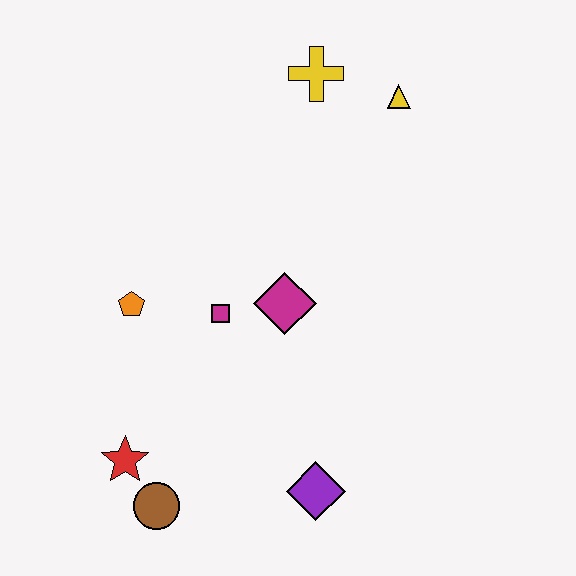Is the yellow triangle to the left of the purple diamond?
No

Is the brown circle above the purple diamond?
No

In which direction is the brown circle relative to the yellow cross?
The brown circle is below the yellow cross.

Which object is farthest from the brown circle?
The yellow triangle is farthest from the brown circle.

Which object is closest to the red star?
The brown circle is closest to the red star.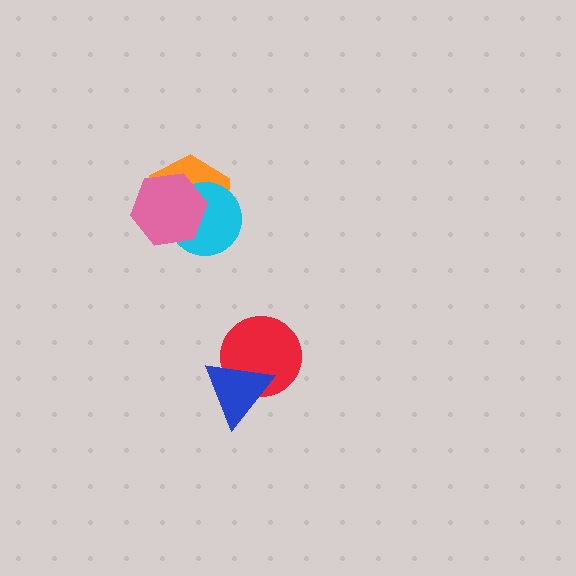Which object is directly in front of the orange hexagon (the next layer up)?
The cyan circle is directly in front of the orange hexagon.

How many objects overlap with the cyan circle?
2 objects overlap with the cyan circle.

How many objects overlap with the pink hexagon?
2 objects overlap with the pink hexagon.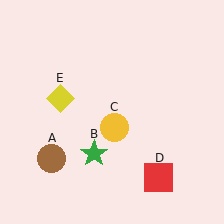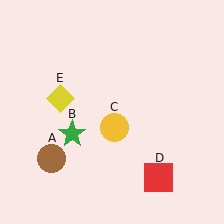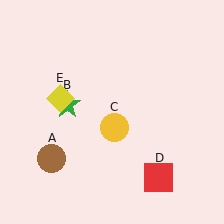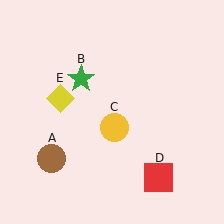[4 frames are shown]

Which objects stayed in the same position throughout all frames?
Brown circle (object A) and yellow circle (object C) and red square (object D) and yellow diamond (object E) remained stationary.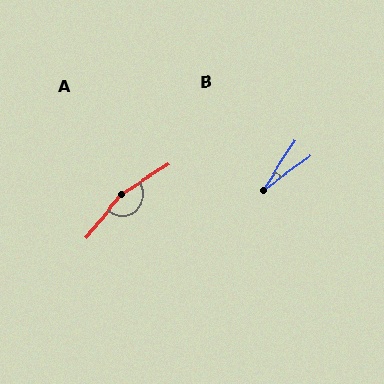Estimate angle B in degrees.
Approximately 21 degrees.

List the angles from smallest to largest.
B (21°), A (162°).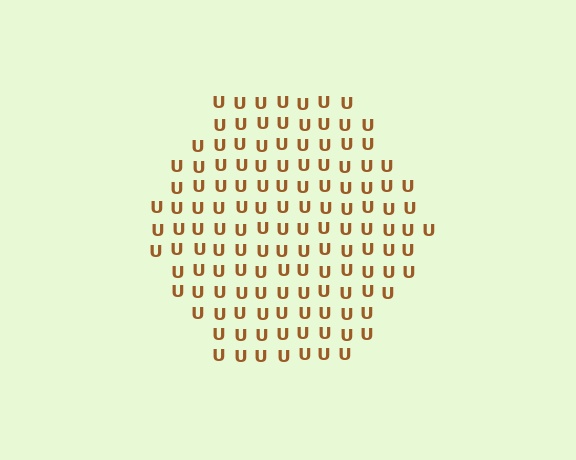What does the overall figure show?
The overall figure shows a hexagon.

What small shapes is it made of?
It is made of small letter U's.